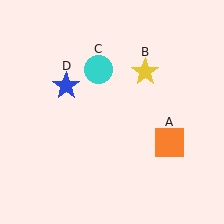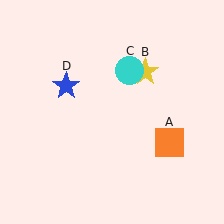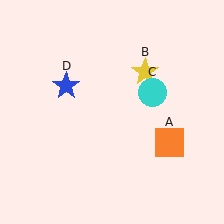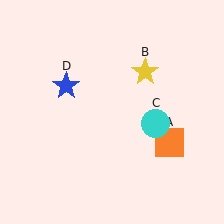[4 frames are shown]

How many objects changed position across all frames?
1 object changed position: cyan circle (object C).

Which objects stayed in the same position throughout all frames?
Orange square (object A) and yellow star (object B) and blue star (object D) remained stationary.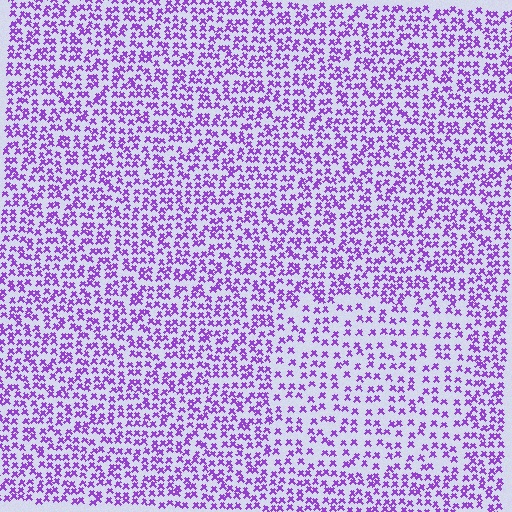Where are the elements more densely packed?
The elements are more densely packed outside the rectangle boundary.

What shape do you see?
I see a rectangle.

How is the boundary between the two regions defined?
The boundary is defined by a change in element density (approximately 1.7x ratio). All elements are the same color, size, and shape.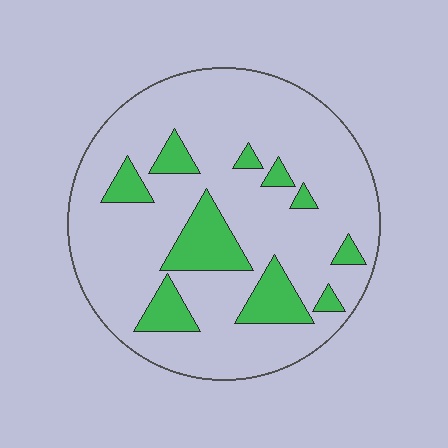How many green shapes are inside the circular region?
10.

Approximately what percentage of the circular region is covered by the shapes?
Approximately 20%.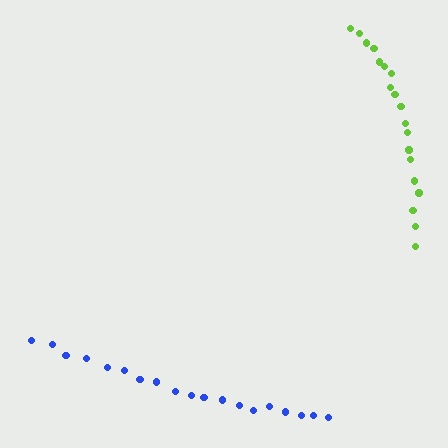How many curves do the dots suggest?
There are 2 distinct paths.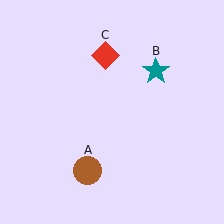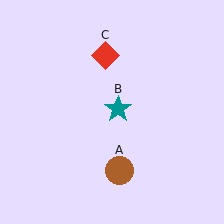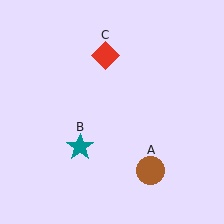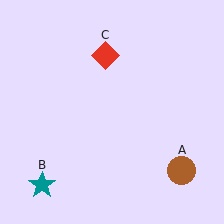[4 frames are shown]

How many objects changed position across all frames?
2 objects changed position: brown circle (object A), teal star (object B).